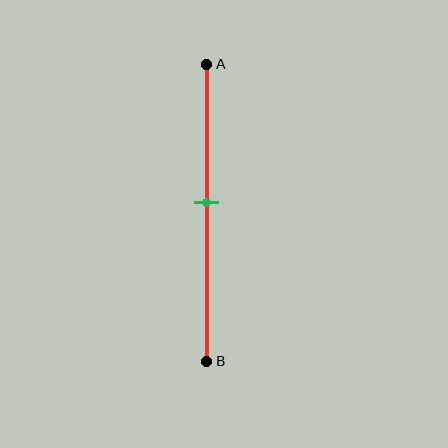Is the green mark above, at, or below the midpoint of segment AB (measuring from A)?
The green mark is above the midpoint of segment AB.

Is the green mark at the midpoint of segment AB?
No, the mark is at about 45% from A, not at the 50% midpoint.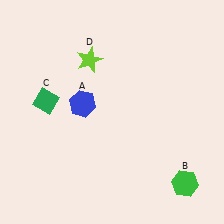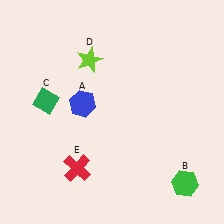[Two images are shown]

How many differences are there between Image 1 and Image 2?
There is 1 difference between the two images.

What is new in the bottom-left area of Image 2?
A red cross (E) was added in the bottom-left area of Image 2.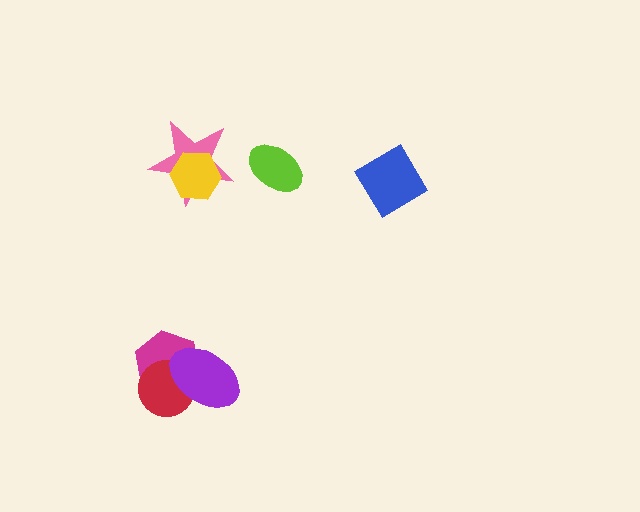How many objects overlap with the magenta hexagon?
2 objects overlap with the magenta hexagon.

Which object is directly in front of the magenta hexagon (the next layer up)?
The red circle is directly in front of the magenta hexagon.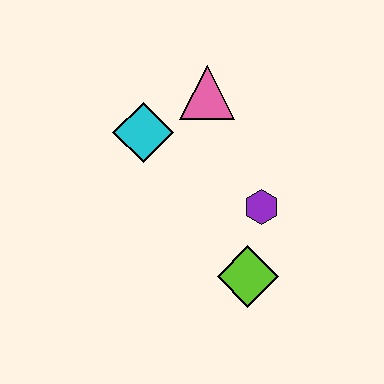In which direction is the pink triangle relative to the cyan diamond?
The pink triangle is to the right of the cyan diamond.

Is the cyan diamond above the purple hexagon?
Yes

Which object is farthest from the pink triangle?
The lime diamond is farthest from the pink triangle.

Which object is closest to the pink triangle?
The cyan diamond is closest to the pink triangle.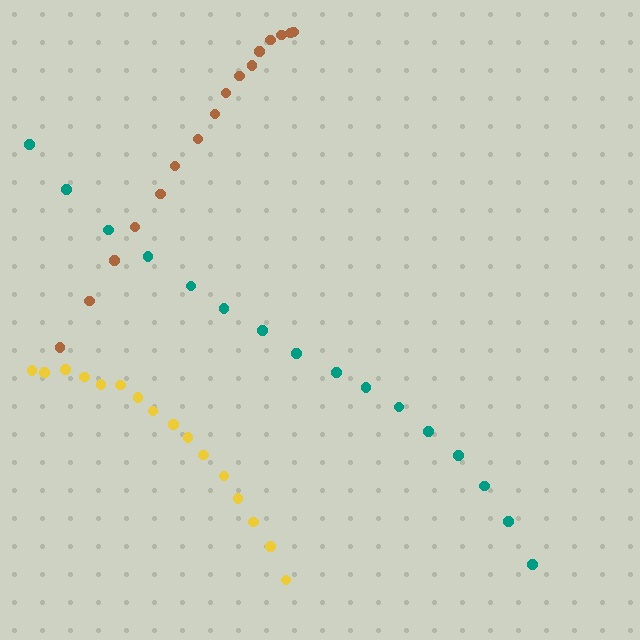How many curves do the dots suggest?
There are 3 distinct paths.